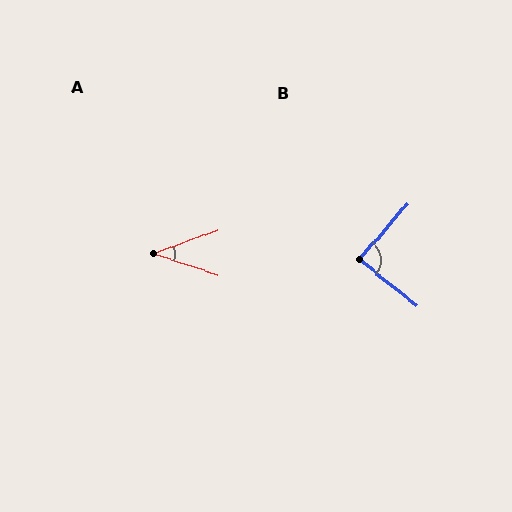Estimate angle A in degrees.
Approximately 38 degrees.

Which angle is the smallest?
A, at approximately 38 degrees.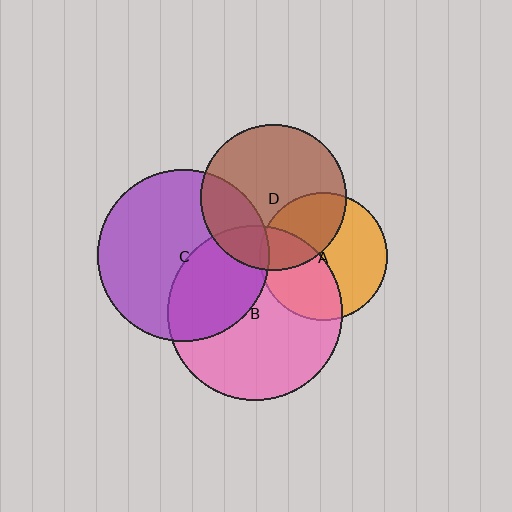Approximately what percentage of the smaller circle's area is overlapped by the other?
Approximately 35%.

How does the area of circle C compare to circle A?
Approximately 1.8 times.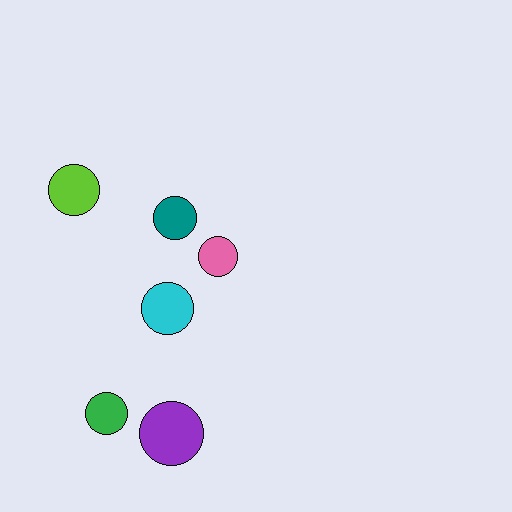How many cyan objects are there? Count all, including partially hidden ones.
There is 1 cyan object.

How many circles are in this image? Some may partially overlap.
There are 6 circles.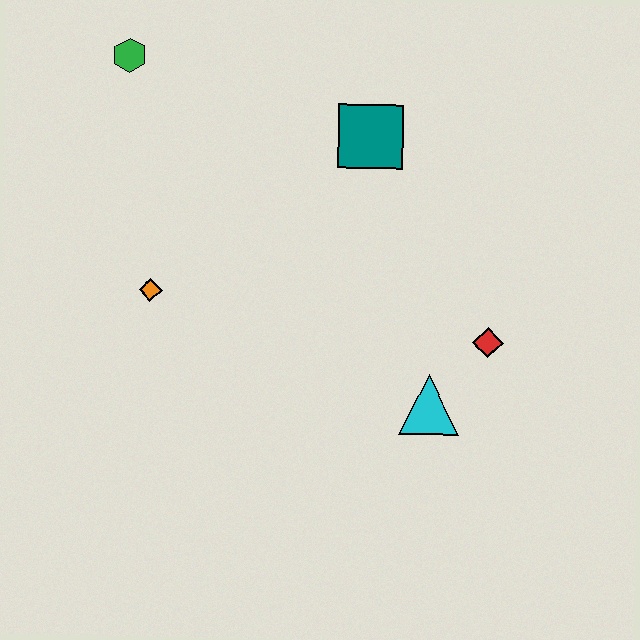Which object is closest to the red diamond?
The cyan triangle is closest to the red diamond.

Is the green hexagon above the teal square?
Yes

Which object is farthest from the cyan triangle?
The green hexagon is farthest from the cyan triangle.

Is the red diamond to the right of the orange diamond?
Yes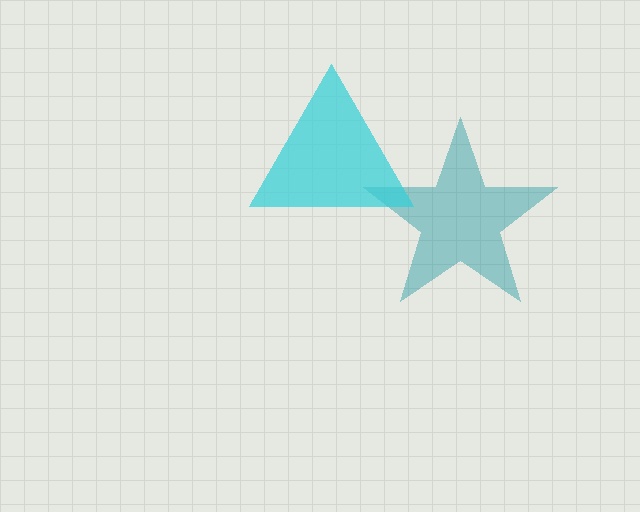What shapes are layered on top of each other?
The layered shapes are: a teal star, a cyan triangle.